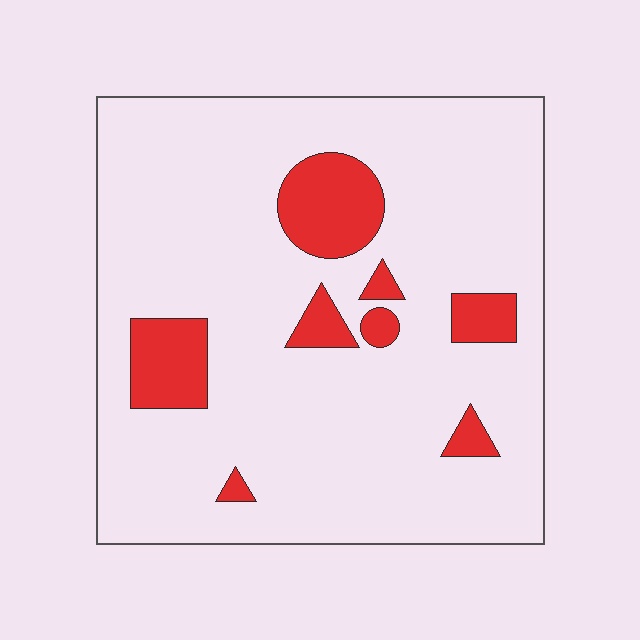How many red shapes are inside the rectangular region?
8.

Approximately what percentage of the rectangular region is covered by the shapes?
Approximately 15%.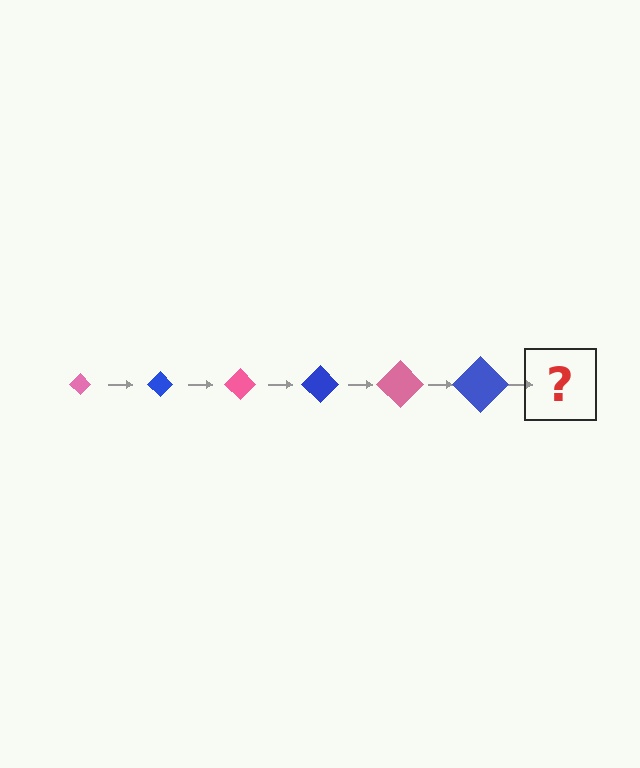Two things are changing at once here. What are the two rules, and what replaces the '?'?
The two rules are that the diamond grows larger each step and the color cycles through pink and blue. The '?' should be a pink diamond, larger than the previous one.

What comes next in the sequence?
The next element should be a pink diamond, larger than the previous one.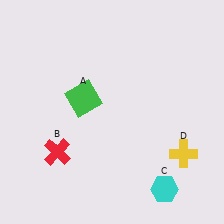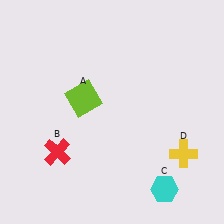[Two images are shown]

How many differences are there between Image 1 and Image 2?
There is 1 difference between the two images.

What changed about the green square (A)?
In Image 1, A is green. In Image 2, it changed to lime.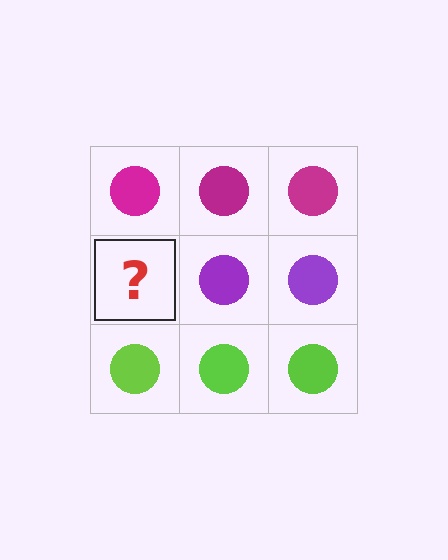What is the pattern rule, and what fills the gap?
The rule is that each row has a consistent color. The gap should be filled with a purple circle.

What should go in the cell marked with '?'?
The missing cell should contain a purple circle.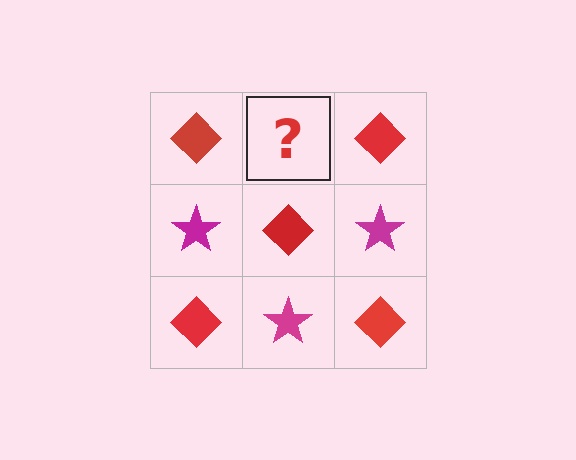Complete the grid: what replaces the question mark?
The question mark should be replaced with a magenta star.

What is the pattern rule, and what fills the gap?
The rule is that it alternates red diamond and magenta star in a checkerboard pattern. The gap should be filled with a magenta star.